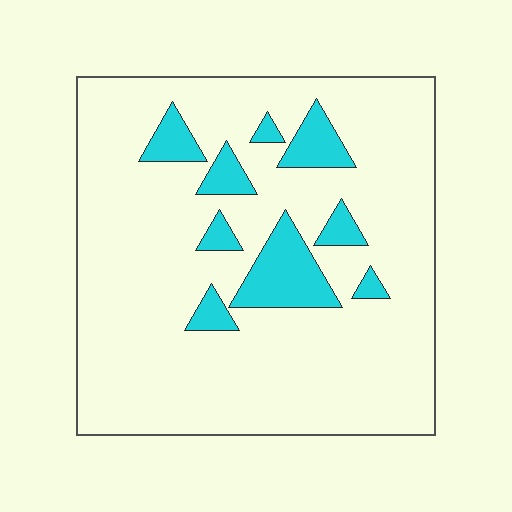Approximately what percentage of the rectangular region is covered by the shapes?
Approximately 15%.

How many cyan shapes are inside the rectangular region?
9.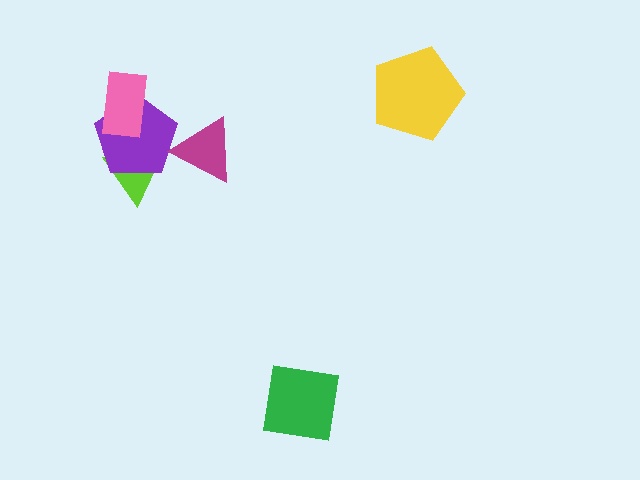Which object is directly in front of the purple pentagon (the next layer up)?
The pink rectangle is directly in front of the purple pentagon.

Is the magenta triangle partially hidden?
No, no other shape covers it.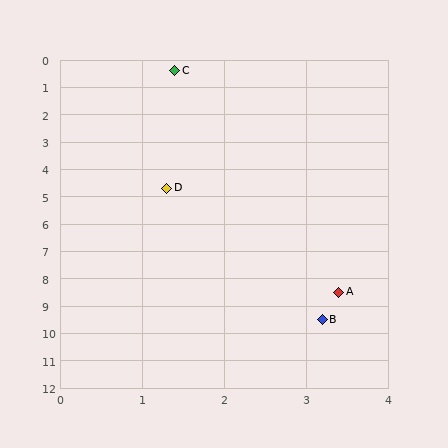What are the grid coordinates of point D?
Point D is at approximately (1.3, 4.7).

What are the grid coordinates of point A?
Point A is at approximately (3.4, 8.5).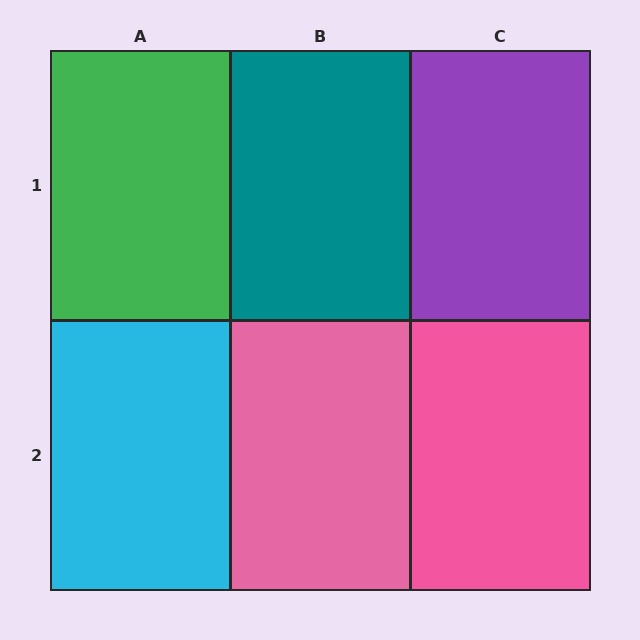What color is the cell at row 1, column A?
Green.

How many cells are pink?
2 cells are pink.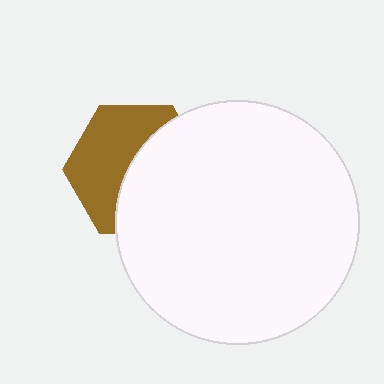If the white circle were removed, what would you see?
You would see the complete brown hexagon.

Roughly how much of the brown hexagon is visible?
About half of it is visible (roughly 49%).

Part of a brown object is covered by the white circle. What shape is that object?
It is a hexagon.